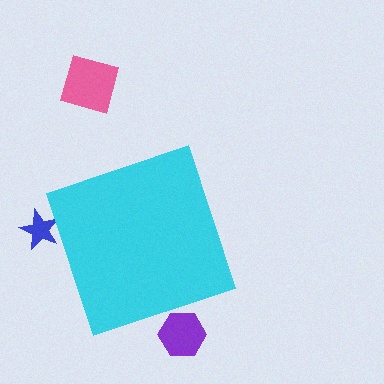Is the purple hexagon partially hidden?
Yes, the purple hexagon is partially hidden behind the cyan diamond.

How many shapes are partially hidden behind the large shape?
2 shapes are partially hidden.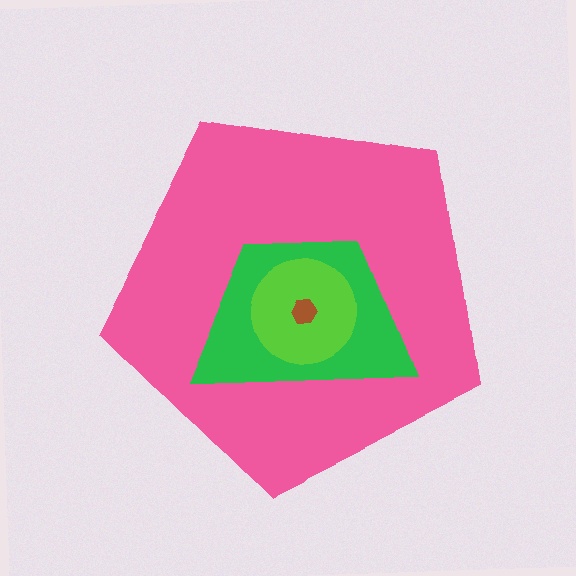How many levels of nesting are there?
4.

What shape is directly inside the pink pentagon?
The green trapezoid.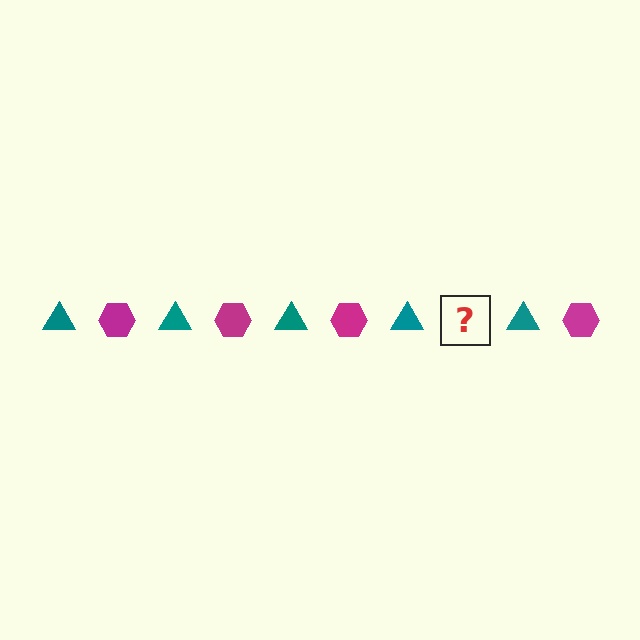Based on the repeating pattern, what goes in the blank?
The blank should be a magenta hexagon.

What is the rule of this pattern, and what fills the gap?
The rule is that the pattern alternates between teal triangle and magenta hexagon. The gap should be filled with a magenta hexagon.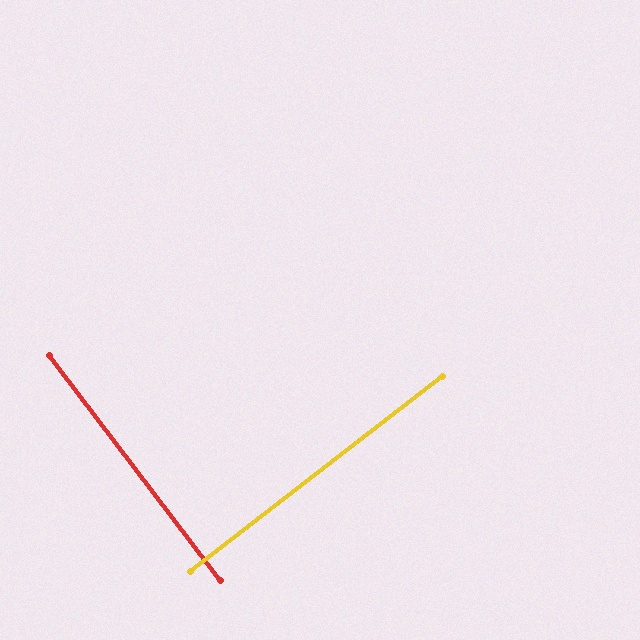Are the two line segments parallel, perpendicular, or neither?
Perpendicular — they meet at approximately 90°.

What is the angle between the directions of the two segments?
Approximately 90 degrees.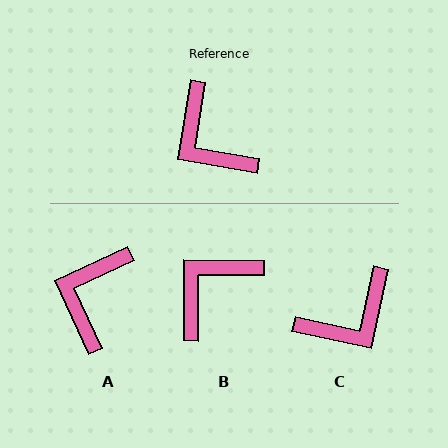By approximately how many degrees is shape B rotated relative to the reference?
Approximately 81 degrees clockwise.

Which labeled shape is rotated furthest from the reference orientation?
C, about 88 degrees away.